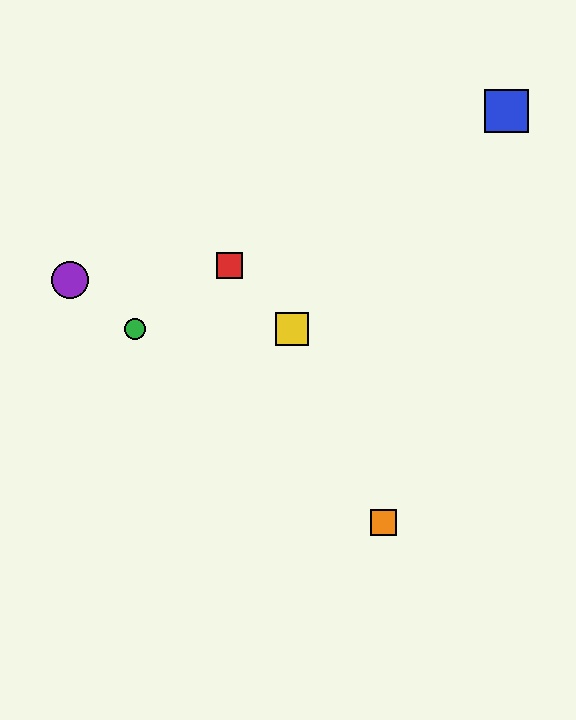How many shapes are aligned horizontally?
2 shapes (the green circle, the yellow square) are aligned horizontally.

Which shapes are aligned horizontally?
The green circle, the yellow square are aligned horizontally.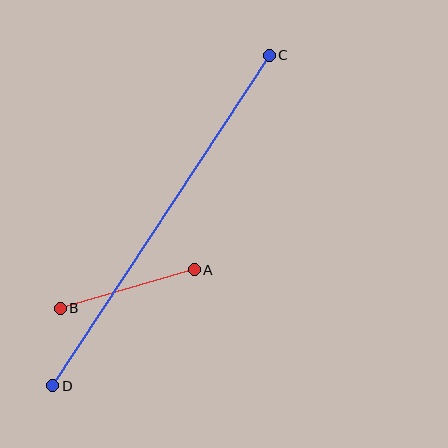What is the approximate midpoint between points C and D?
The midpoint is at approximately (161, 220) pixels.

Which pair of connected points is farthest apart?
Points C and D are farthest apart.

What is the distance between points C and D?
The distance is approximately 395 pixels.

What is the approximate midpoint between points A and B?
The midpoint is at approximately (127, 289) pixels.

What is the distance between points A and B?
The distance is approximately 139 pixels.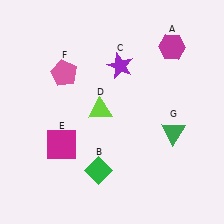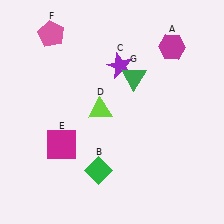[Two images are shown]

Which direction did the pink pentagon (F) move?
The pink pentagon (F) moved up.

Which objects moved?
The objects that moved are: the pink pentagon (F), the green triangle (G).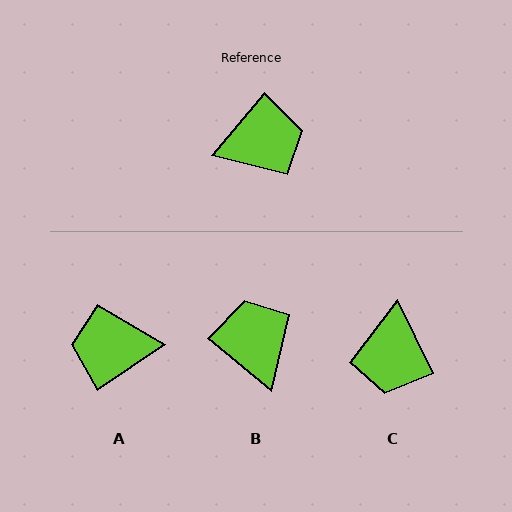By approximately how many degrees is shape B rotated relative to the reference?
Approximately 91 degrees counter-clockwise.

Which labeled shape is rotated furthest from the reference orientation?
A, about 164 degrees away.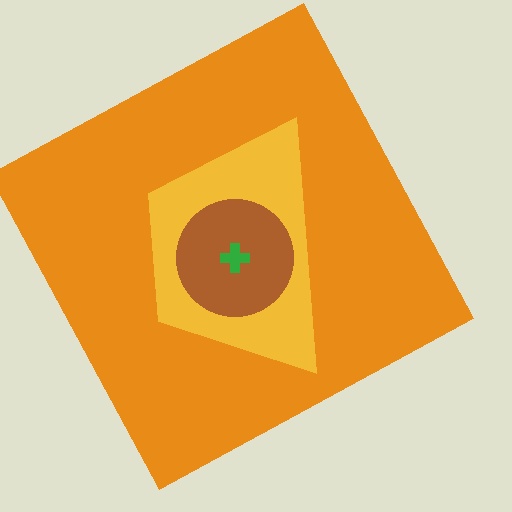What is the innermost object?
The green cross.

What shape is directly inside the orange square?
The yellow trapezoid.